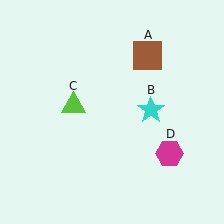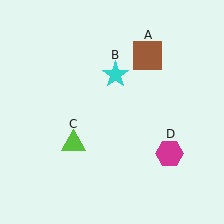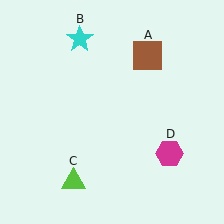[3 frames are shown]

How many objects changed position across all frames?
2 objects changed position: cyan star (object B), lime triangle (object C).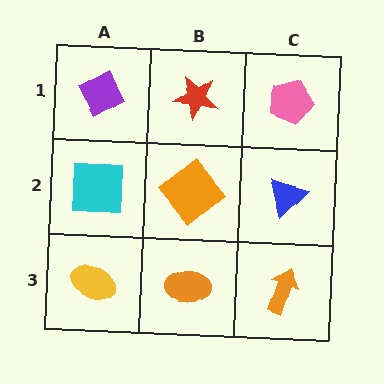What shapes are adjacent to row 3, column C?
A blue triangle (row 2, column C), an orange ellipse (row 3, column B).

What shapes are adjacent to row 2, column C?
A pink pentagon (row 1, column C), an orange arrow (row 3, column C), an orange diamond (row 2, column B).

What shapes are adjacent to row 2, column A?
A purple diamond (row 1, column A), a yellow ellipse (row 3, column A), an orange diamond (row 2, column B).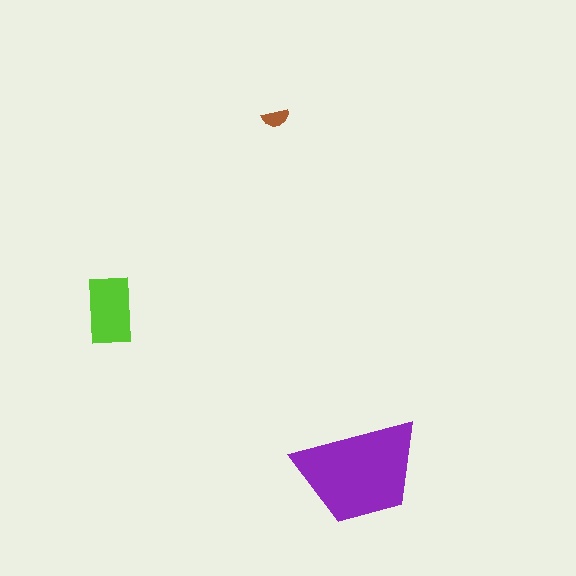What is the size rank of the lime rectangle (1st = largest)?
2nd.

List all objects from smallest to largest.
The brown semicircle, the lime rectangle, the purple trapezoid.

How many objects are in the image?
There are 3 objects in the image.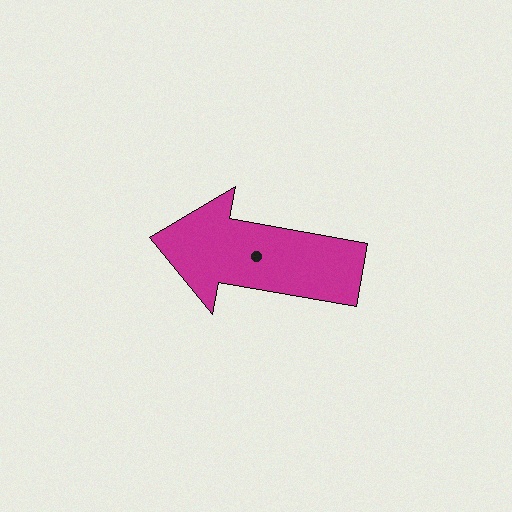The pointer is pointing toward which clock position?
Roughly 9 o'clock.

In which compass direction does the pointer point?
West.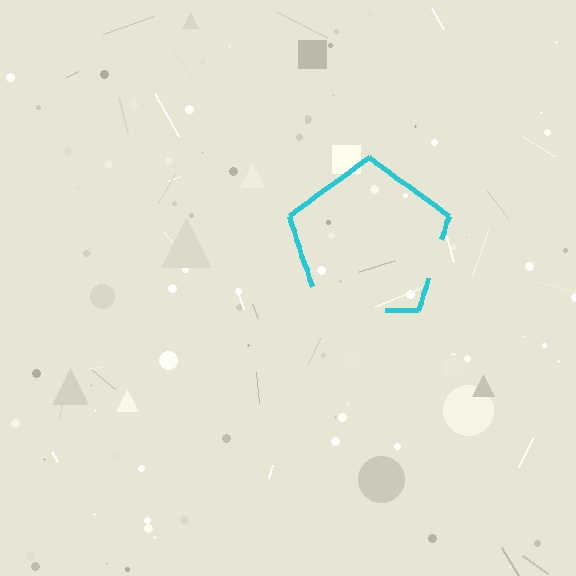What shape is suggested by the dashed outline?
The dashed outline suggests a pentagon.